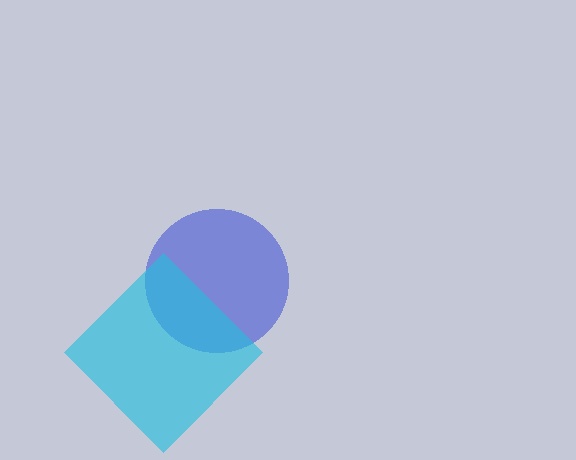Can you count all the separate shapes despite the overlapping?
Yes, there are 2 separate shapes.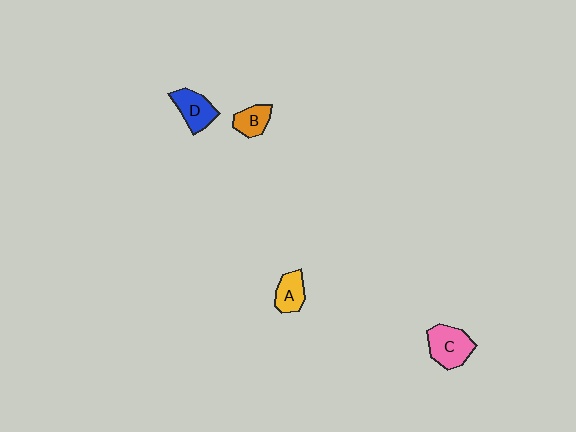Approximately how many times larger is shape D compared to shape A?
Approximately 1.2 times.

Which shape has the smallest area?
Shape B (orange).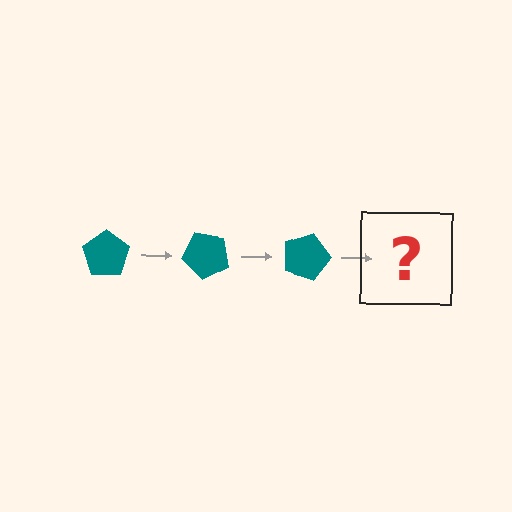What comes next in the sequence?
The next element should be a teal pentagon rotated 135 degrees.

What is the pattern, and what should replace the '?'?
The pattern is that the pentagon rotates 45 degrees each step. The '?' should be a teal pentagon rotated 135 degrees.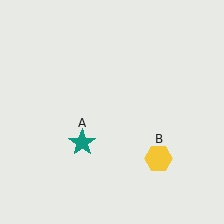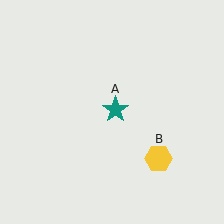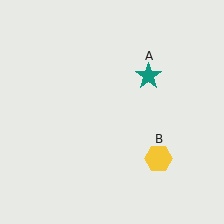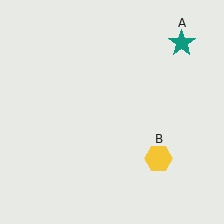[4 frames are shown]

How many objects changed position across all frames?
1 object changed position: teal star (object A).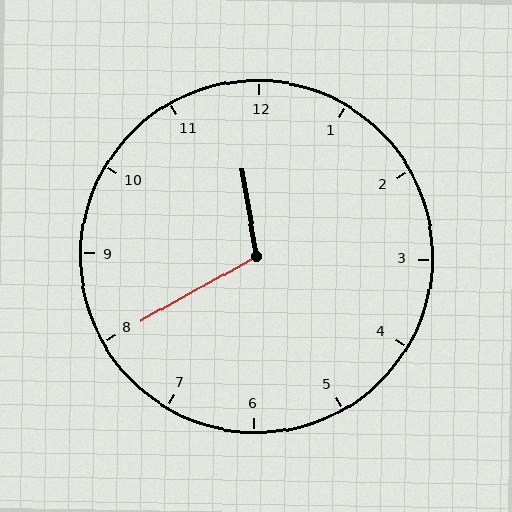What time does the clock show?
11:40.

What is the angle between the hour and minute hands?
Approximately 110 degrees.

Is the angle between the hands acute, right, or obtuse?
It is obtuse.